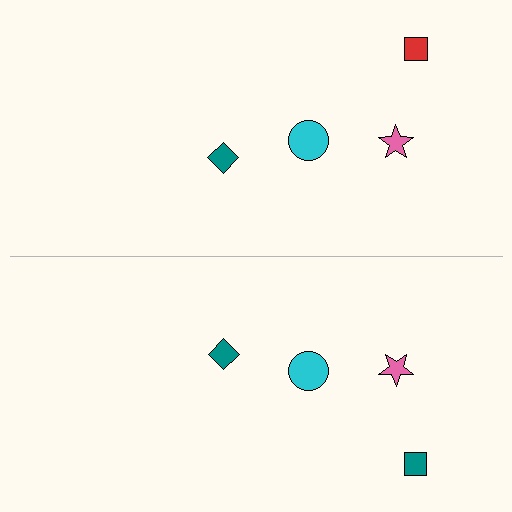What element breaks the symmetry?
The teal square on the bottom side breaks the symmetry — its mirror counterpart is red.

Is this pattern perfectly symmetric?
No, the pattern is not perfectly symmetric. The teal square on the bottom side breaks the symmetry — its mirror counterpart is red.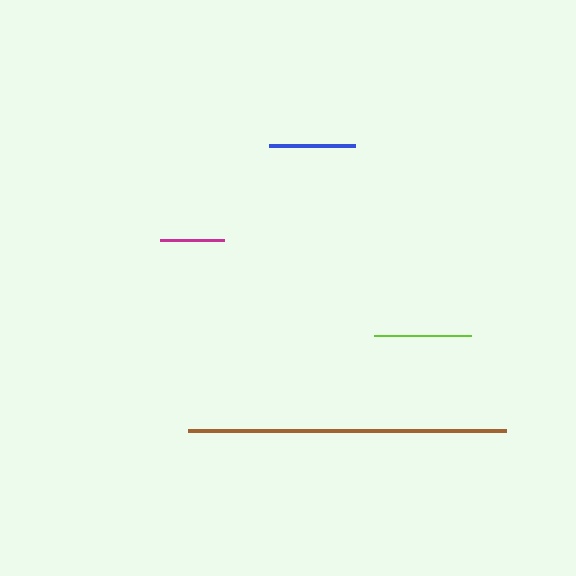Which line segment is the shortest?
The magenta line is the shortest at approximately 64 pixels.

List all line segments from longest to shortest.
From longest to shortest: brown, lime, blue, magenta.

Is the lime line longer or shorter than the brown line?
The brown line is longer than the lime line.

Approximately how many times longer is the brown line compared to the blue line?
The brown line is approximately 3.7 times the length of the blue line.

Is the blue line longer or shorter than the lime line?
The lime line is longer than the blue line.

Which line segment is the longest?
The brown line is the longest at approximately 318 pixels.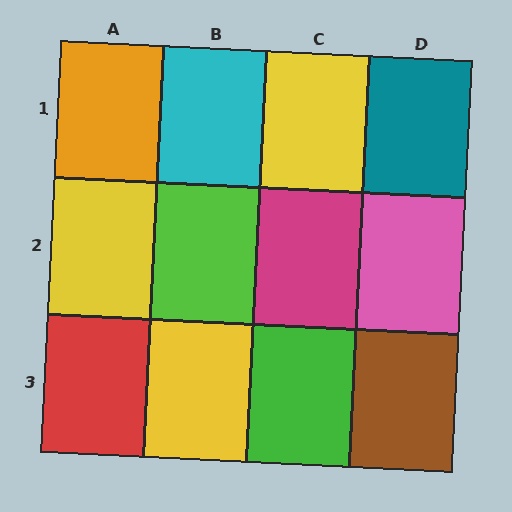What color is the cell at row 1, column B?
Cyan.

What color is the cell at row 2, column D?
Pink.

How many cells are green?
1 cell is green.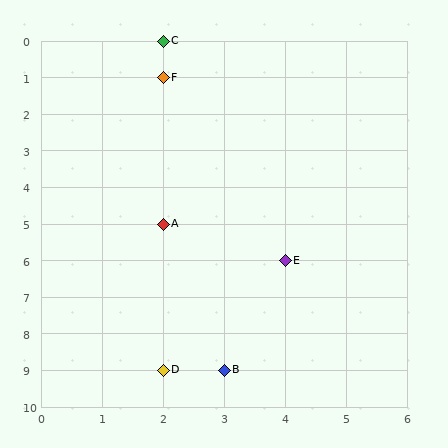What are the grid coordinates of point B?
Point B is at grid coordinates (3, 9).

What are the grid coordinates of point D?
Point D is at grid coordinates (2, 9).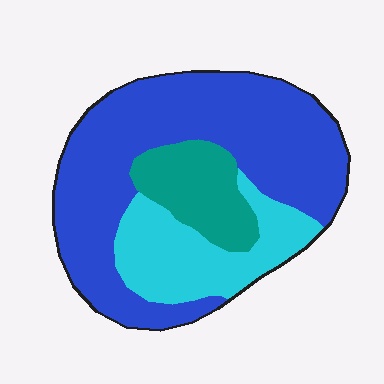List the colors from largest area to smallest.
From largest to smallest: blue, cyan, teal.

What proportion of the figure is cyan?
Cyan covers roughly 25% of the figure.